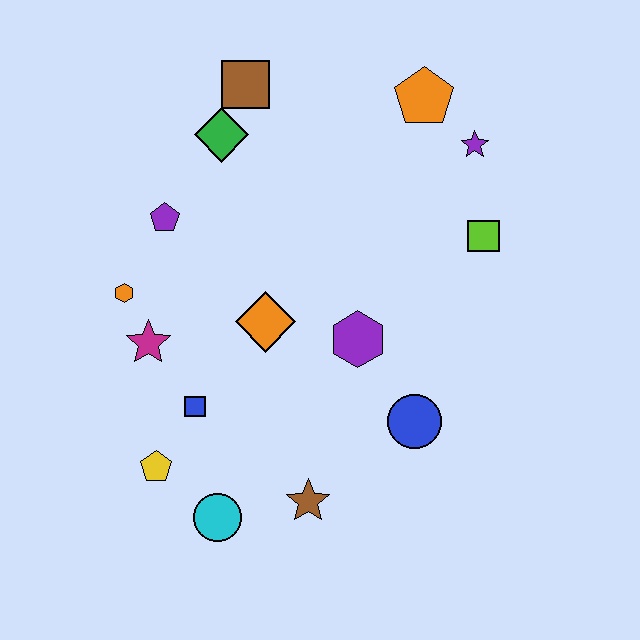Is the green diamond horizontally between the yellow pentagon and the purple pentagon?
No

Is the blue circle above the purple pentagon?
No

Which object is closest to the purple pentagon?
The orange hexagon is closest to the purple pentagon.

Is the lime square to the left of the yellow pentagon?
No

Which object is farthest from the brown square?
The cyan circle is farthest from the brown square.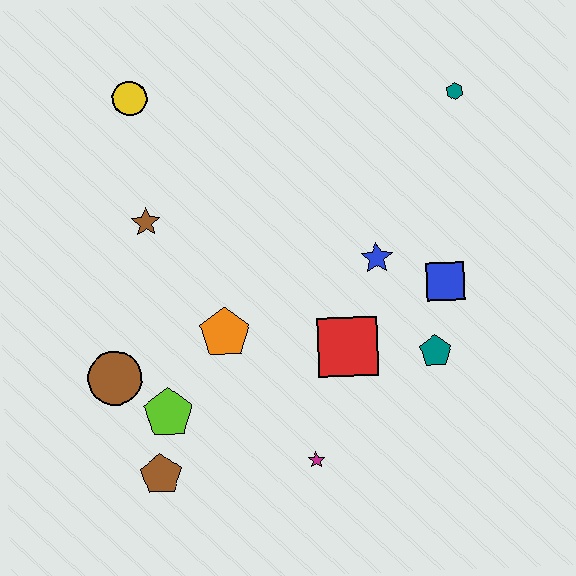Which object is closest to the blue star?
The blue square is closest to the blue star.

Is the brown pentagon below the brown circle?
Yes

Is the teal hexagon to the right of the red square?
Yes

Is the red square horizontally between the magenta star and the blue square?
Yes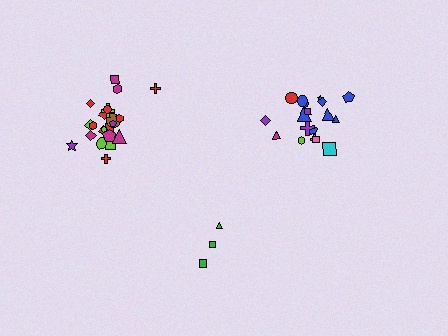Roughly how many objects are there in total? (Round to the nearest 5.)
Roughly 45 objects in total.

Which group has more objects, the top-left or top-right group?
The top-left group.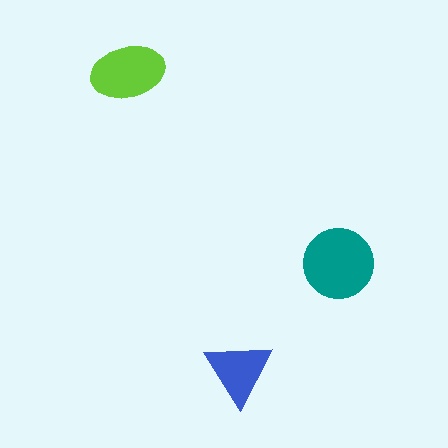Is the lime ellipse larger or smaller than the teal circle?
Smaller.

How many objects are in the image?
There are 3 objects in the image.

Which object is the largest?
The teal circle.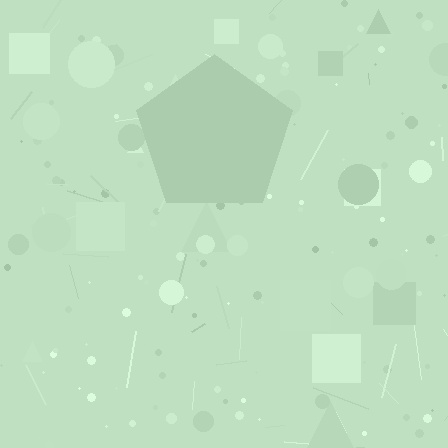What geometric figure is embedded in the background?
A pentagon is embedded in the background.